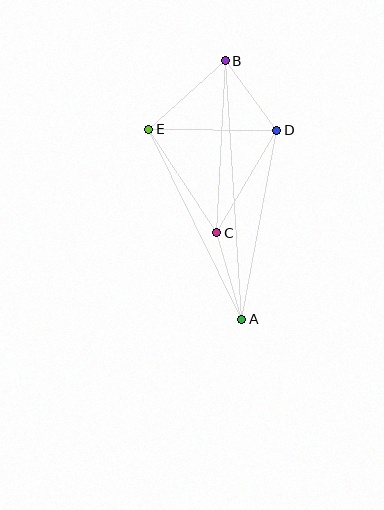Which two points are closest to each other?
Points B and D are closest to each other.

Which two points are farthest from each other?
Points A and B are farthest from each other.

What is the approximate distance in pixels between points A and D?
The distance between A and D is approximately 192 pixels.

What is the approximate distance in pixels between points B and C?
The distance between B and C is approximately 172 pixels.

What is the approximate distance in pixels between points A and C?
The distance between A and C is approximately 90 pixels.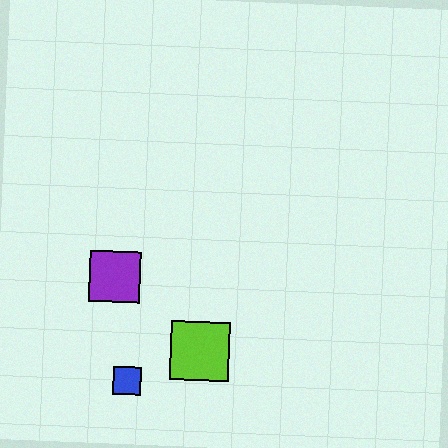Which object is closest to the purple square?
The blue square is closest to the purple square.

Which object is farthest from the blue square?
The purple square is farthest from the blue square.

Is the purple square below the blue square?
No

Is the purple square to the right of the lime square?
No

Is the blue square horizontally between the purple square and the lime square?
Yes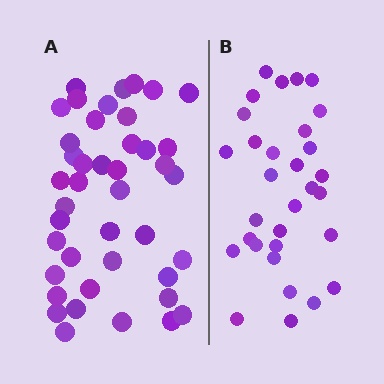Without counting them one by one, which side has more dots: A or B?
Region A (the left region) has more dots.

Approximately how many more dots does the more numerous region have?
Region A has roughly 12 or so more dots than region B.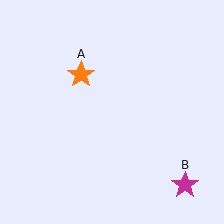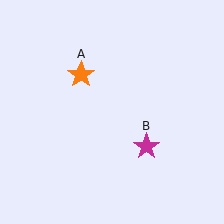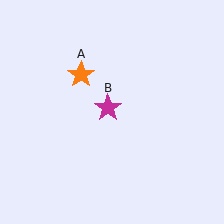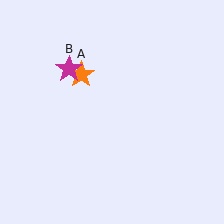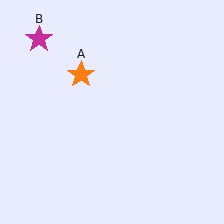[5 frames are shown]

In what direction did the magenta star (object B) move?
The magenta star (object B) moved up and to the left.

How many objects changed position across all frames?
1 object changed position: magenta star (object B).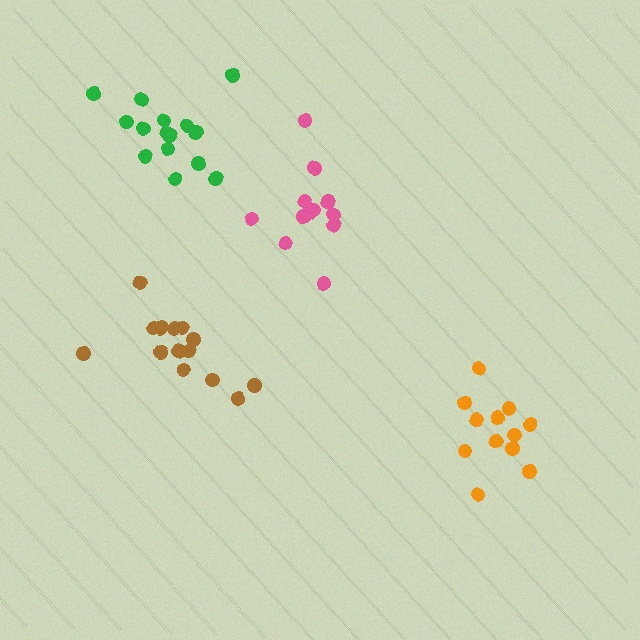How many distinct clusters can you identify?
There are 4 distinct clusters.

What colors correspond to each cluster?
The clusters are colored: pink, green, orange, brown.